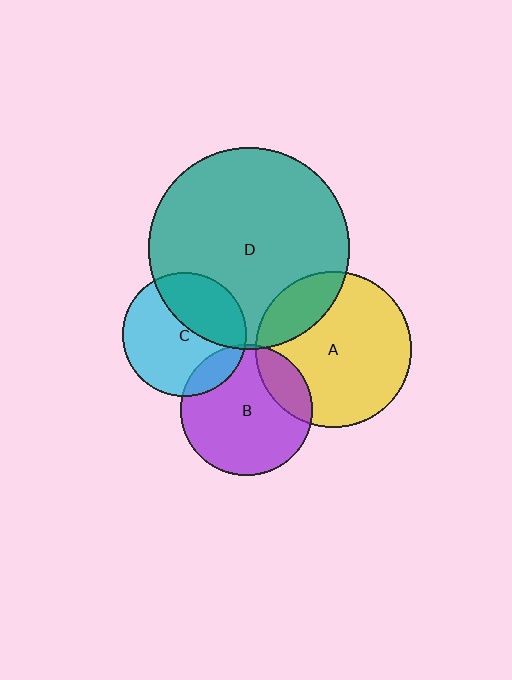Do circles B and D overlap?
Yes.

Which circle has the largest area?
Circle D (teal).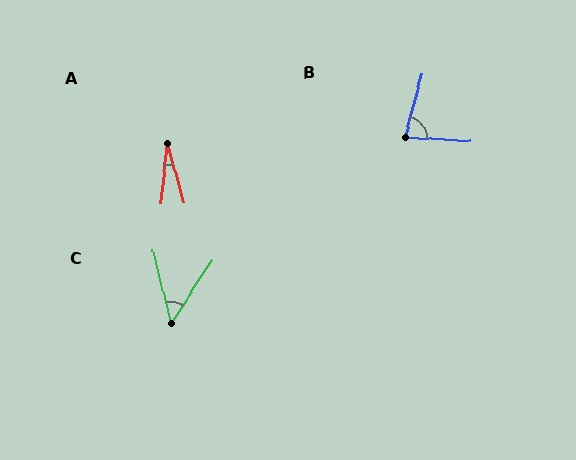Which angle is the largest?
B, at approximately 78 degrees.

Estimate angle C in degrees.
Approximately 47 degrees.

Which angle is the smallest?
A, at approximately 22 degrees.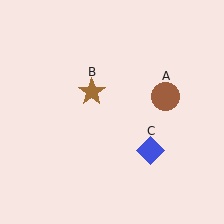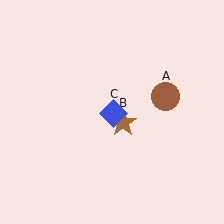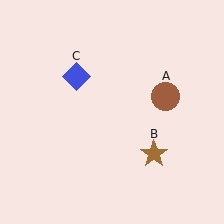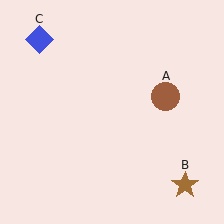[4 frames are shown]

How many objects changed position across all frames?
2 objects changed position: brown star (object B), blue diamond (object C).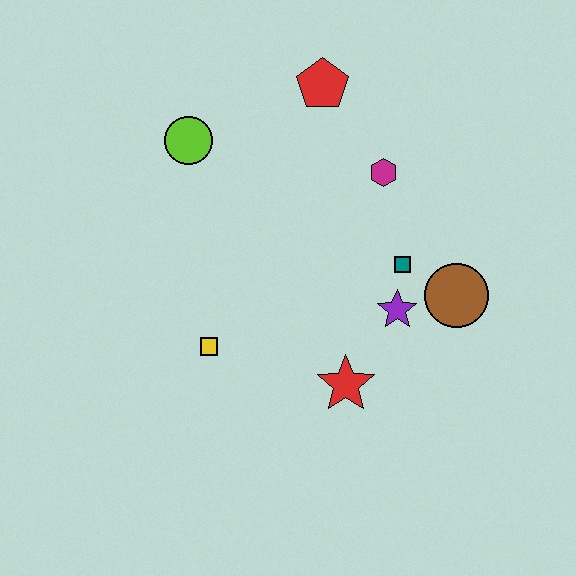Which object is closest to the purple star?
The teal square is closest to the purple star.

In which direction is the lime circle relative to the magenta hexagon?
The lime circle is to the left of the magenta hexagon.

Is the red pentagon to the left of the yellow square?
No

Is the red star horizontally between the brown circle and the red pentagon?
Yes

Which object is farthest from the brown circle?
The lime circle is farthest from the brown circle.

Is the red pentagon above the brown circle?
Yes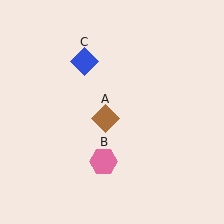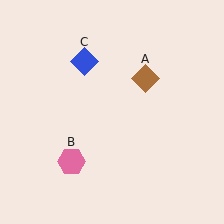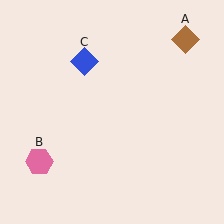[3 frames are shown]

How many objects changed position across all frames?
2 objects changed position: brown diamond (object A), pink hexagon (object B).